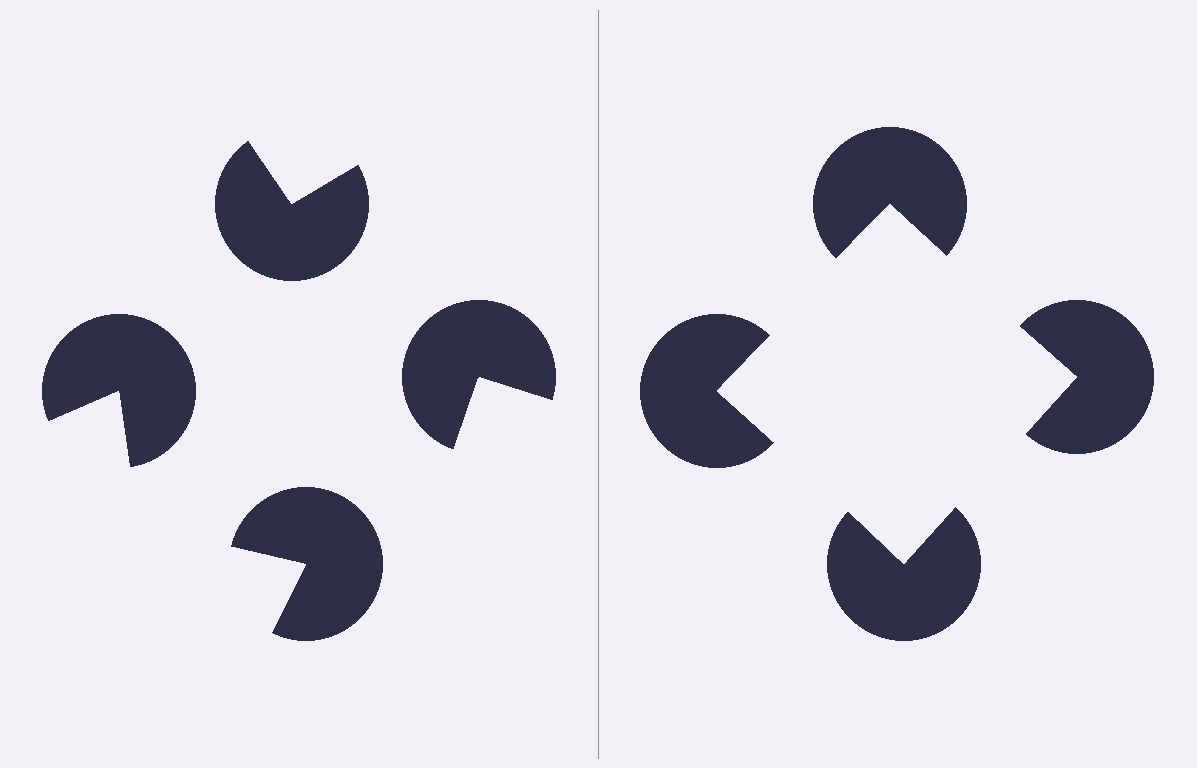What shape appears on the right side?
An illusory square.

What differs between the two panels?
The pac-man discs are positioned identically on both sides; only the wedge orientations differ. On the right they align to a square; on the left they are misaligned.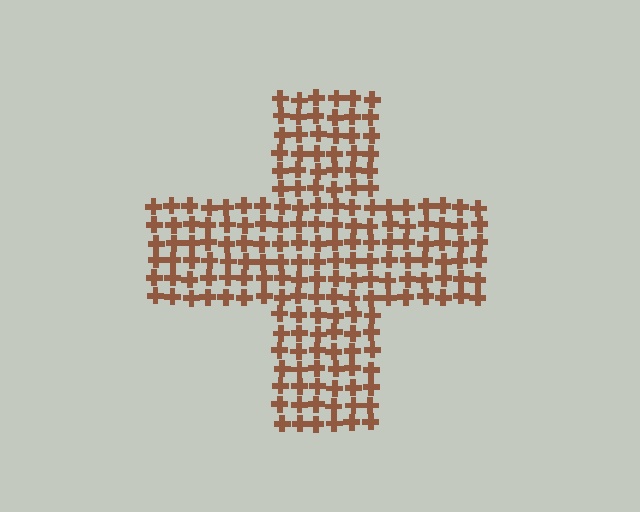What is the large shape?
The large shape is a cross.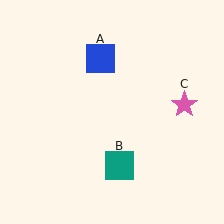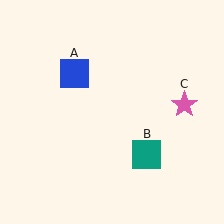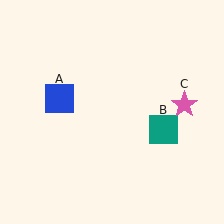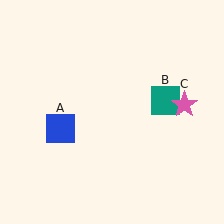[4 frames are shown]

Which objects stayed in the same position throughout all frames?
Pink star (object C) remained stationary.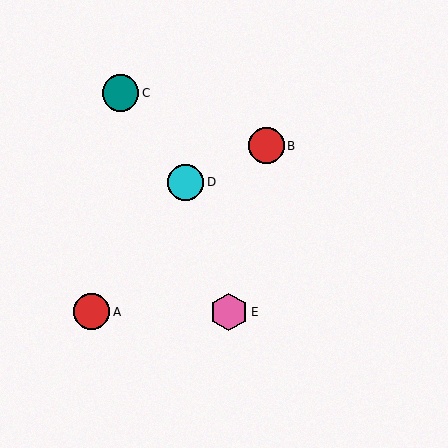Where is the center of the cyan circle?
The center of the cyan circle is at (186, 182).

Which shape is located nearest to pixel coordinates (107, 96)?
The teal circle (labeled C) at (121, 93) is nearest to that location.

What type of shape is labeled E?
Shape E is a pink hexagon.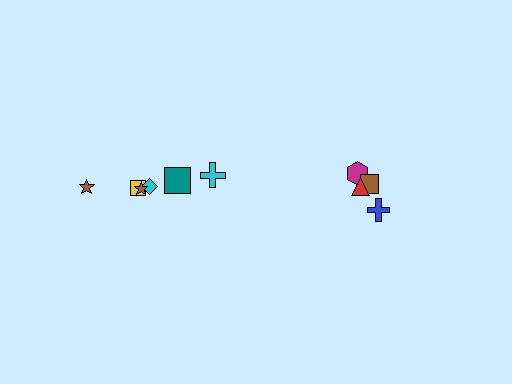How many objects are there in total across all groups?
There are 10 objects.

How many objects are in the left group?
There are 6 objects.